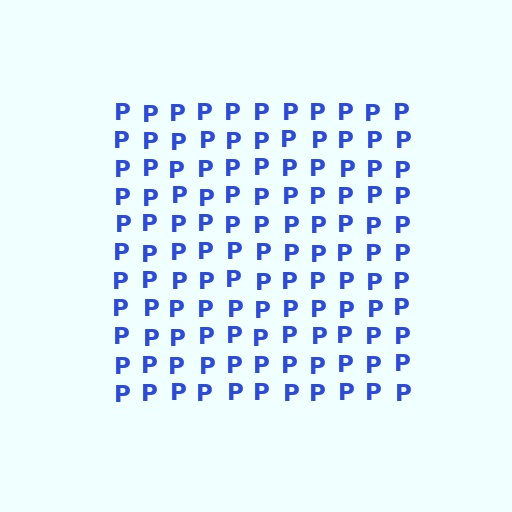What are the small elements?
The small elements are letter P's.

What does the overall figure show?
The overall figure shows a square.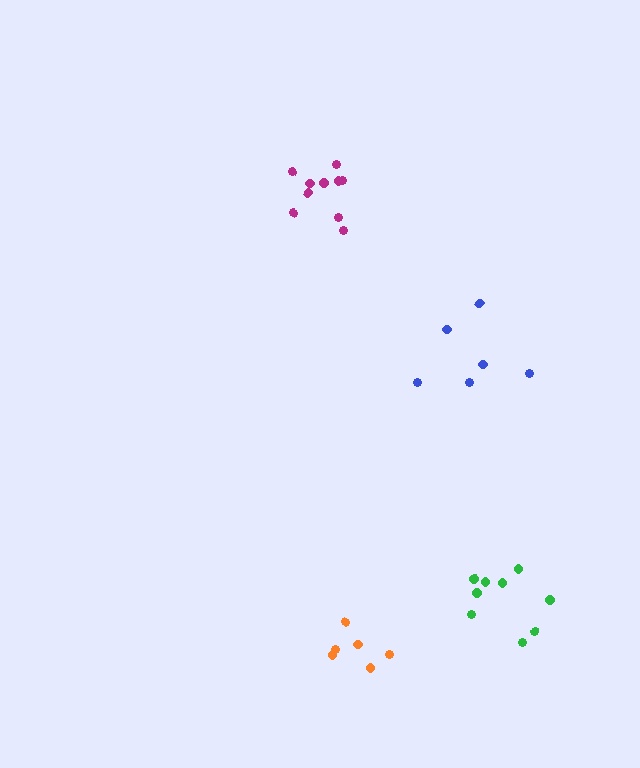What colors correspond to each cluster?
The clusters are colored: green, magenta, orange, blue.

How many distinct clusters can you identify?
There are 4 distinct clusters.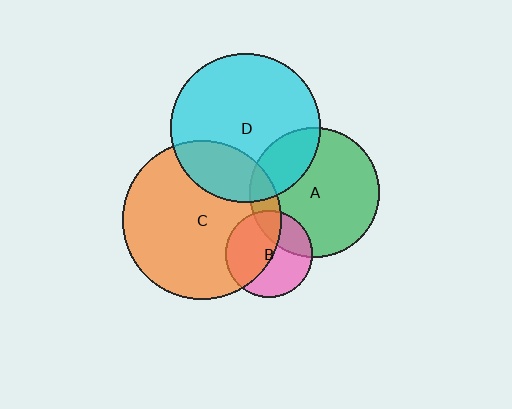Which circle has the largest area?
Circle C (orange).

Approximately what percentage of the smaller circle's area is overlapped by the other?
Approximately 10%.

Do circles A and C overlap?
Yes.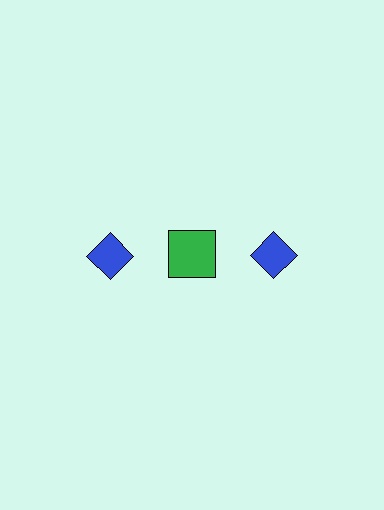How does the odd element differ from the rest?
It differs in both color (green instead of blue) and shape (square instead of diamond).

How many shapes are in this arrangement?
There are 3 shapes arranged in a grid pattern.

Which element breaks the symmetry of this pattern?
The green square in the top row, second from left column breaks the symmetry. All other shapes are blue diamonds.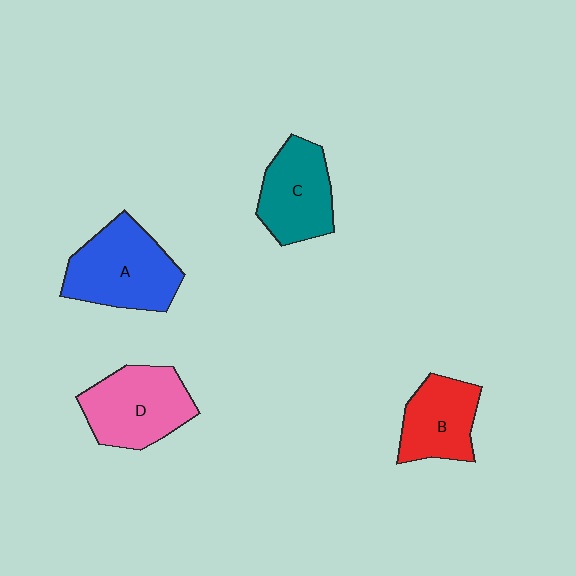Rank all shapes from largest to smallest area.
From largest to smallest: A (blue), D (pink), C (teal), B (red).